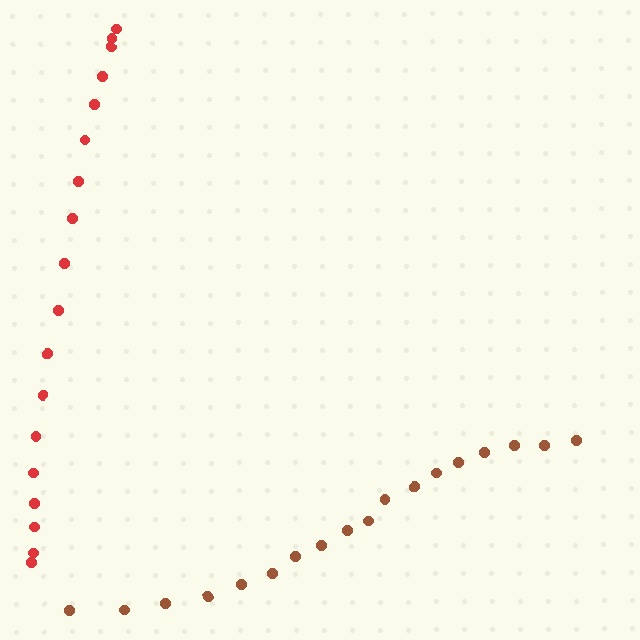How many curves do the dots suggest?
There are 2 distinct paths.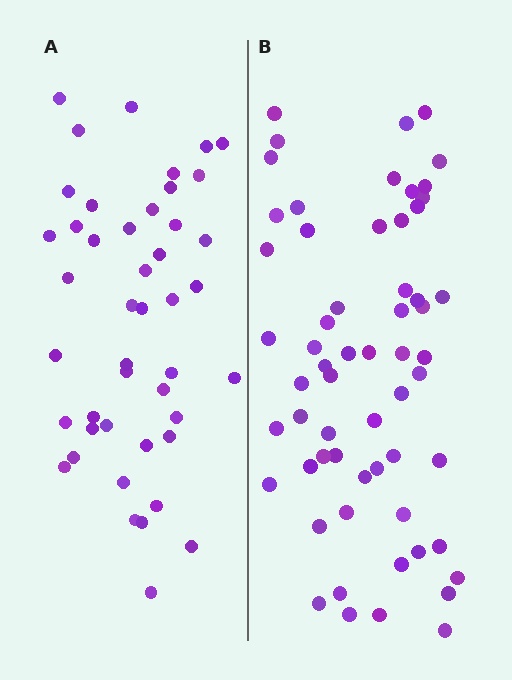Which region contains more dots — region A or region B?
Region B (the right region) has more dots.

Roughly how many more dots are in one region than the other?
Region B has approximately 15 more dots than region A.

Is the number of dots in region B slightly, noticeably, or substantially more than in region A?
Region B has noticeably more, but not dramatically so. The ratio is roughly 1.3 to 1.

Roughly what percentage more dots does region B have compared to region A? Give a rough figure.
About 35% more.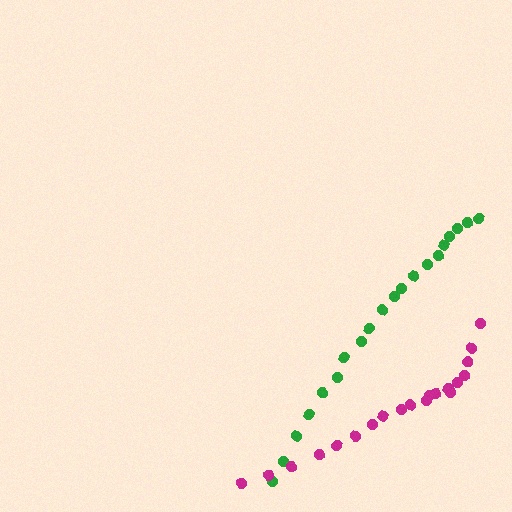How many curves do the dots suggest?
There are 2 distinct paths.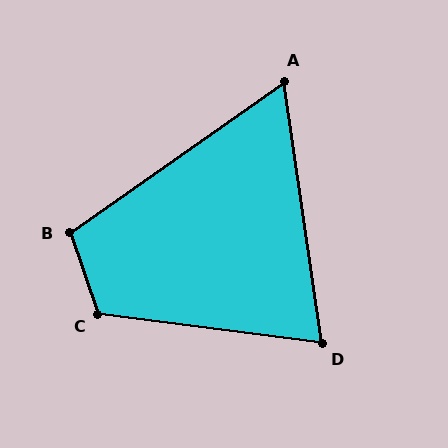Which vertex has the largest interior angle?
C, at approximately 117 degrees.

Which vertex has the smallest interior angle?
A, at approximately 63 degrees.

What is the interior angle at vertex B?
Approximately 106 degrees (obtuse).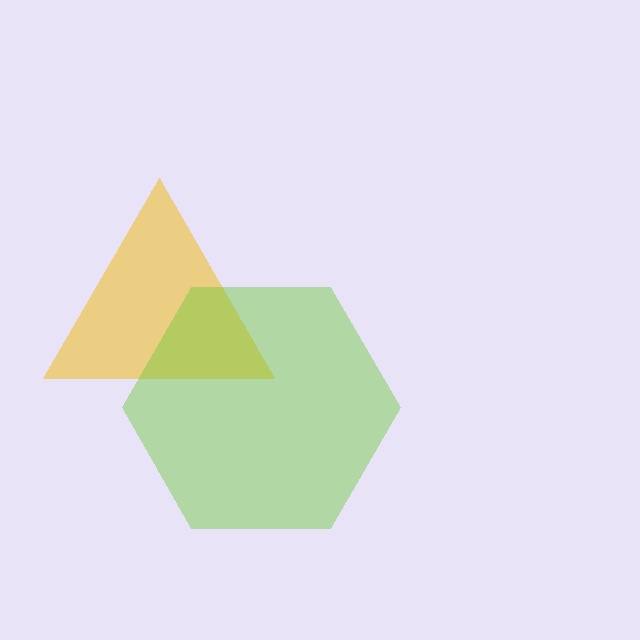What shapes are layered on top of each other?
The layered shapes are: a yellow triangle, a lime hexagon.